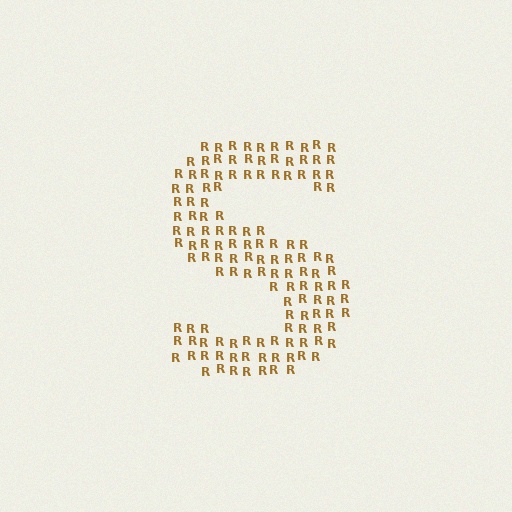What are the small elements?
The small elements are letter R's.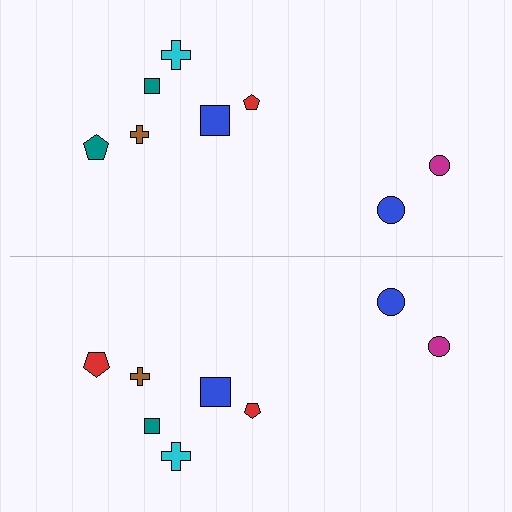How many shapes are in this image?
There are 16 shapes in this image.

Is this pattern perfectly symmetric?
No, the pattern is not perfectly symmetric. The red pentagon on the bottom side breaks the symmetry — its mirror counterpart is teal.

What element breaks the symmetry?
The red pentagon on the bottom side breaks the symmetry — its mirror counterpart is teal.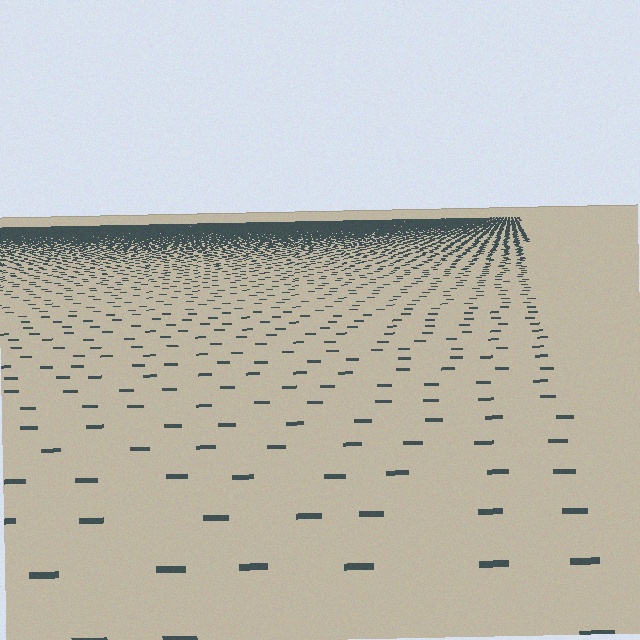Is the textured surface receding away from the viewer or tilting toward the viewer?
The surface is receding away from the viewer. Texture elements get smaller and denser toward the top.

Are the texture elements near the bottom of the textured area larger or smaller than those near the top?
Larger. Near the bottom, elements are closer to the viewer and appear at a bigger on-screen size.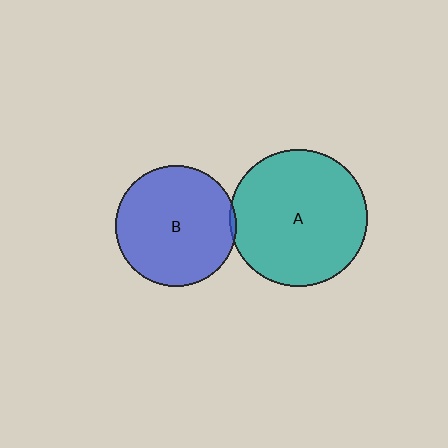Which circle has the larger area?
Circle A (teal).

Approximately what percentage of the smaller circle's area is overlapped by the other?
Approximately 5%.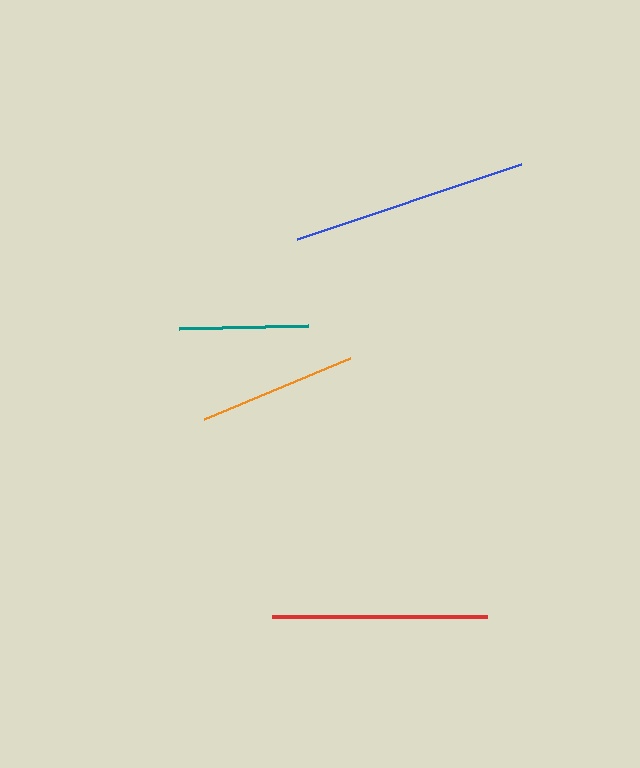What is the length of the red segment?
The red segment is approximately 215 pixels long.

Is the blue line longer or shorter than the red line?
The blue line is longer than the red line.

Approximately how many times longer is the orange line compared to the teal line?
The orange line is approximately 1.2 times the length of the teal line.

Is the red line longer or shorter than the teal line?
The red line is longer than the teal line.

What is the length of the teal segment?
The teal segment is approximately 130 pixels long.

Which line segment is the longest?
The blue line is the longest at approximately 236 pixels.